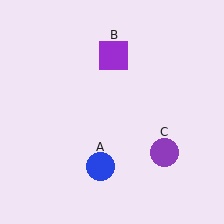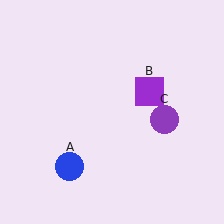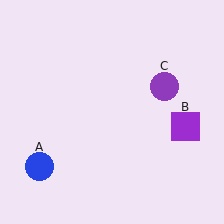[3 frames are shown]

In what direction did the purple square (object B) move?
The purple square (object B) moved down and to the right.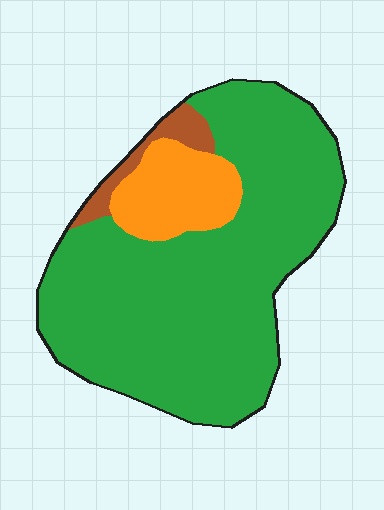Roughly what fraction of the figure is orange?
Orange covers around 15% of the figure.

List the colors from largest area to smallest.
From largest to smallest: green, orange, brown.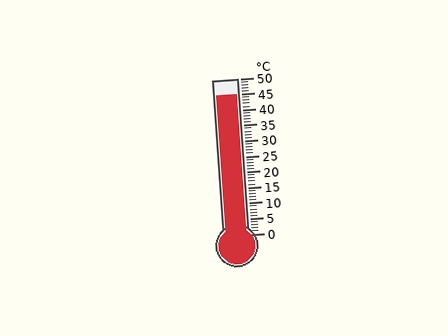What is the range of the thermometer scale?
The thermometer scale ranges from 0°C to 50°C.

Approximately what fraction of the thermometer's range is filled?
The thermometer is filled to approximately 90% of its range.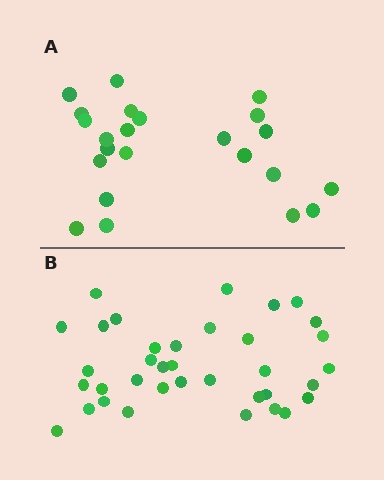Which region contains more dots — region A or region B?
Region B (the bottom region) has more dots.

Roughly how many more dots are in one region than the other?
Region B has approximately 15 more dots than region A.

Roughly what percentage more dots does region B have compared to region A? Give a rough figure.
About 55% more.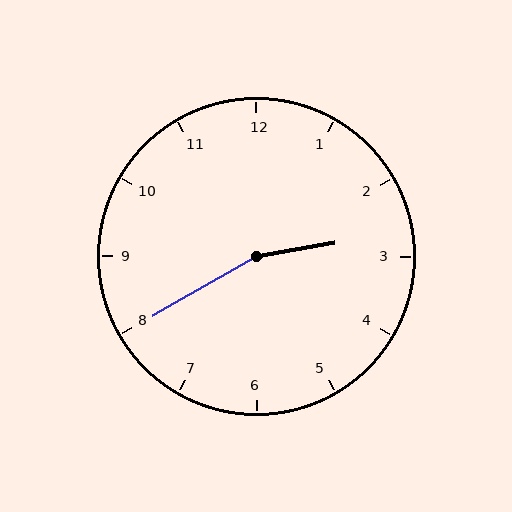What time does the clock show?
2:40.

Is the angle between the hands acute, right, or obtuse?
It is obtuse.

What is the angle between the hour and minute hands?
Approximately 160 degrees.